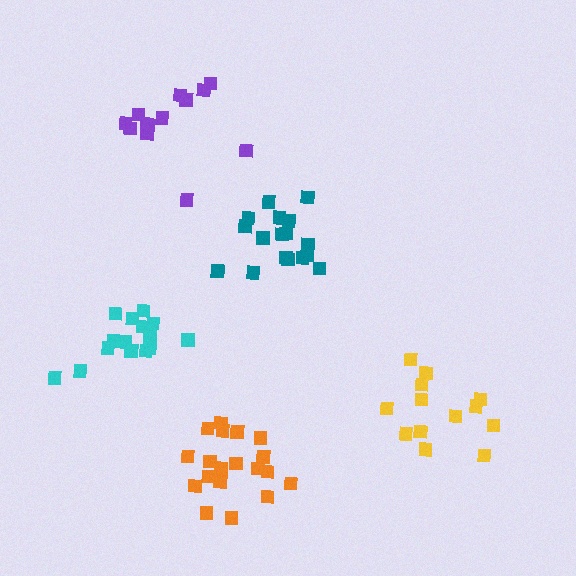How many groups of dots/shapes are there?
There are 5 groups.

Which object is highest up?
The purple cluster is topmost.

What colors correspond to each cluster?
The clusters are colored: yellow, cyan, orange, teal, purple.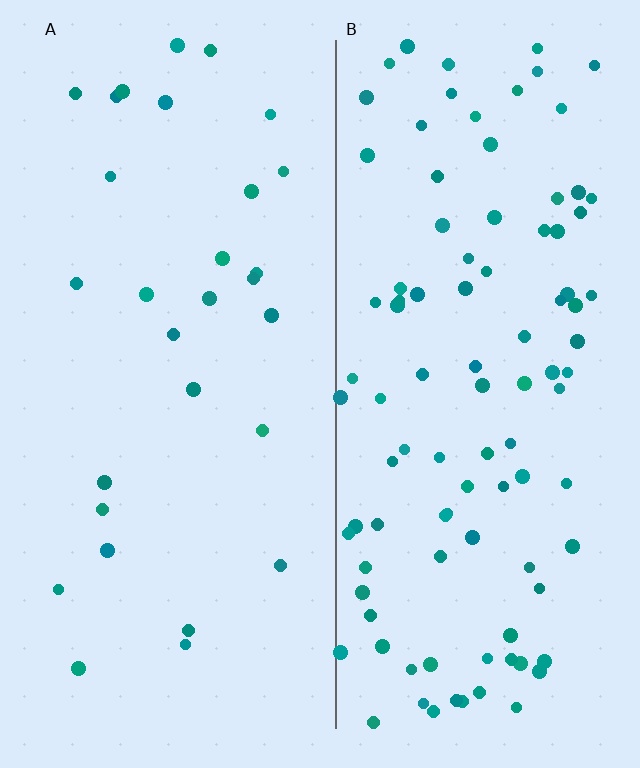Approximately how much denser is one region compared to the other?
Approximately 3.4× — region B over region A.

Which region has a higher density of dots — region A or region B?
B (the right).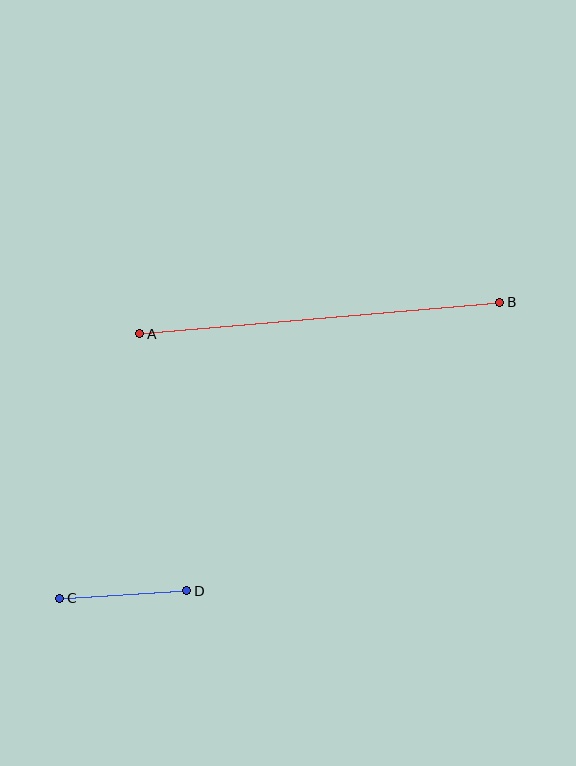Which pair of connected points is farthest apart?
Points A and B are farthest apart.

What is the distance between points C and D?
The distance is approximately 127 pixels.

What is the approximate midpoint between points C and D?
The midpoint is at approximately (123, 594) pixels.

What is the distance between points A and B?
The distance is approximately 361 pixels.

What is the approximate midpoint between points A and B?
The midpoint is at approximately (320, 318) pixels.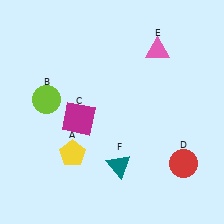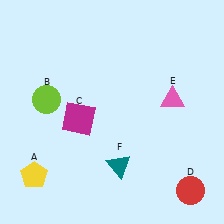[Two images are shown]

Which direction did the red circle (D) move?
The red circle (D) moved down.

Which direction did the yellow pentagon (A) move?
The yellow pentagon (A) moved left.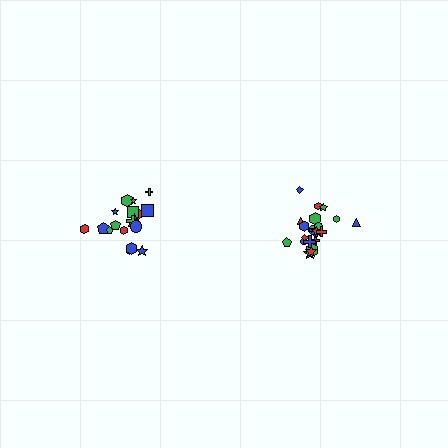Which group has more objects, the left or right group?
The right group.